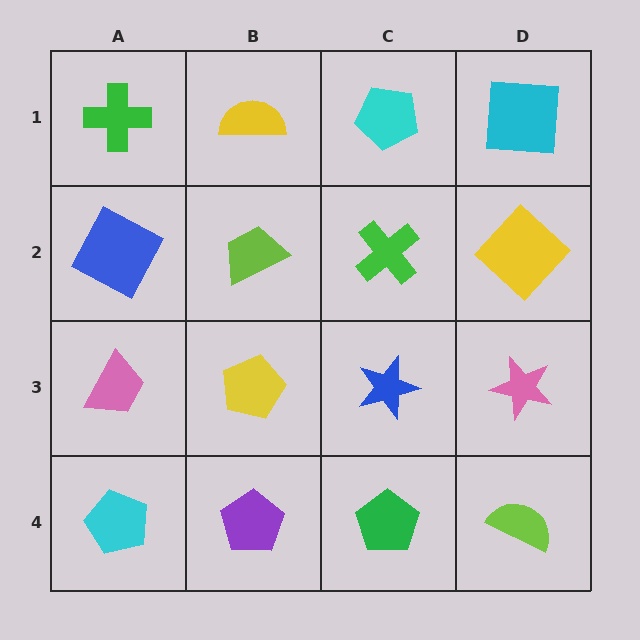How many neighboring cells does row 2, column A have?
3.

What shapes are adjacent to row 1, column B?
A lime trapezoid (row 2, column B), a green cross (row 1, column A), a cyan pentagon (row 1, column C).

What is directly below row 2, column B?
A yellow pentagon.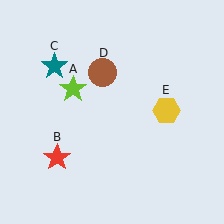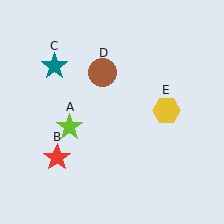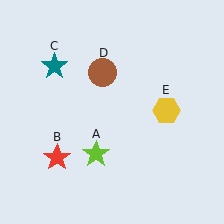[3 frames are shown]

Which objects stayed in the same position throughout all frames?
Red star (object B) and teal star (object C) and brown circle (object D) and yellow hexagon (object E) remained stationary.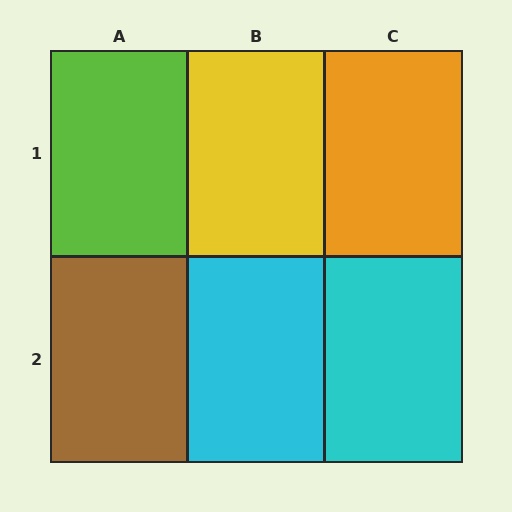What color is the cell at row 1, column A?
Lime.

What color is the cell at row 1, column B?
Yellow.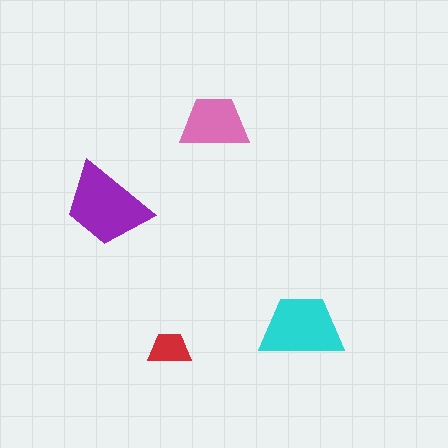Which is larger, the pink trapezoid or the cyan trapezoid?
The cyan one.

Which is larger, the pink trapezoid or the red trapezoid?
The pink one.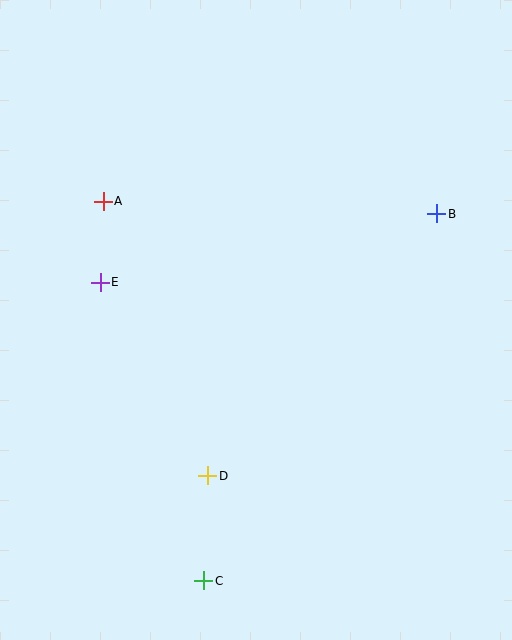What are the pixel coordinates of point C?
Point C is at (204, 581).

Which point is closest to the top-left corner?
Point A is closest to the top-left corner.